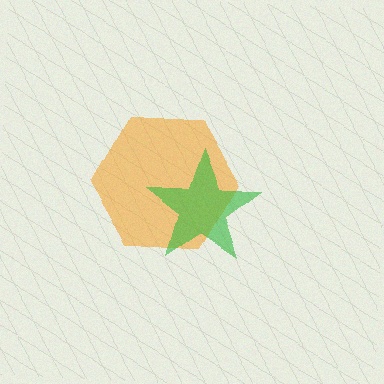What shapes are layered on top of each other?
The layered shapes are: an orange hexagon, a green star.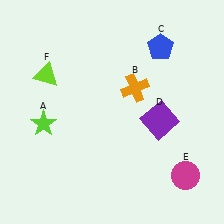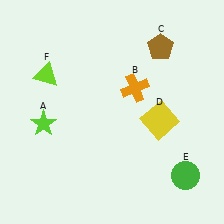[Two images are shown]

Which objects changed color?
C changed from blue to brown. D changed from purple to yellow. E changed from magenta to green.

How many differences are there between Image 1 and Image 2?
There are 3 differences between the two images.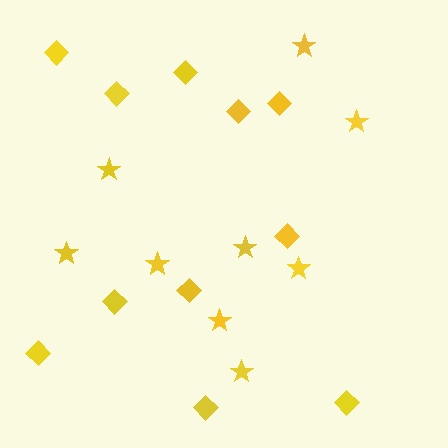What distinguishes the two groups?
There are 2 groups: one group of stars (9) and one group of diamonds (11).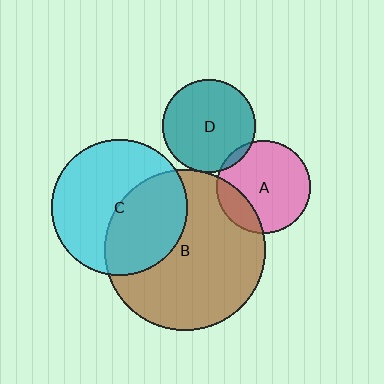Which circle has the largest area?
Circle B (brown).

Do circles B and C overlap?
Yes.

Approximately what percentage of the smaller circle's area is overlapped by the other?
Approximately 45%.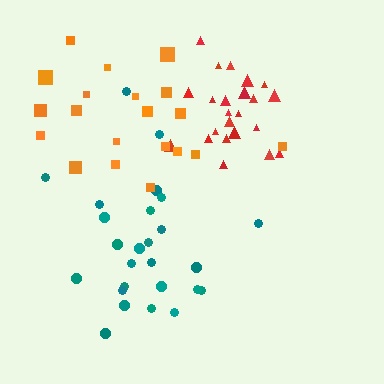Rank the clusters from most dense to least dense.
red, teal, orange.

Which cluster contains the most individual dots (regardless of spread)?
Teal (26).